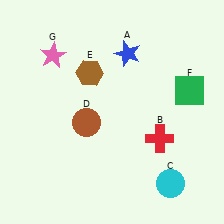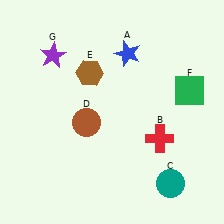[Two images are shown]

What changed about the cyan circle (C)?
In Image 1, C is cyan. In Image 2, it changed to teal.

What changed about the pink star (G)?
In Image 1, G is pink. In Image 2, it changed to purple.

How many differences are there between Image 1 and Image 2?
There are 2 differences between the two images.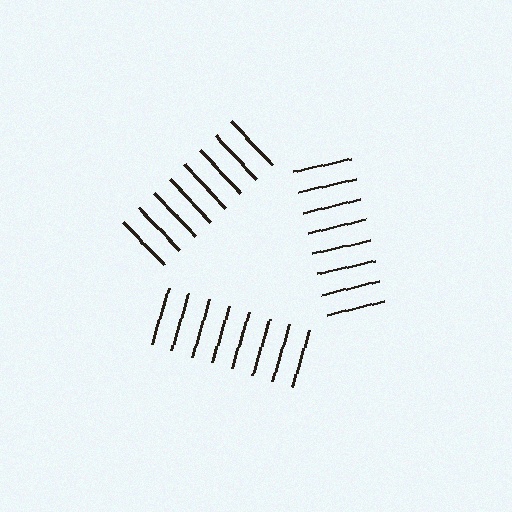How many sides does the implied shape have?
3 sides — the line-ends trace a triangle.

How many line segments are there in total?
24 — 8 along each of the 3 edges.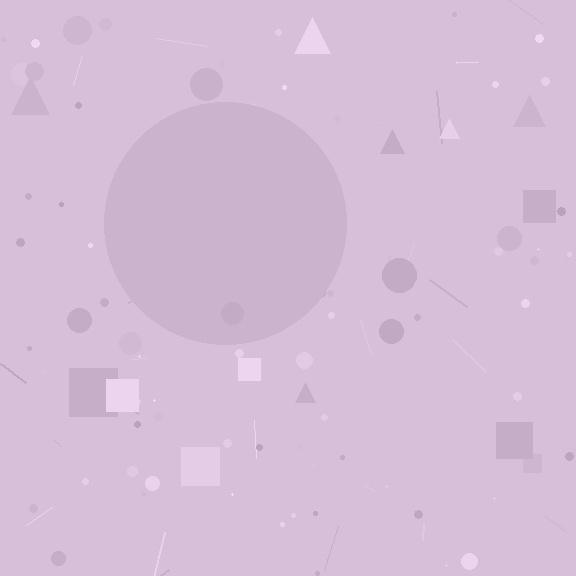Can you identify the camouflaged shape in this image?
The camouflaged shape is a circle.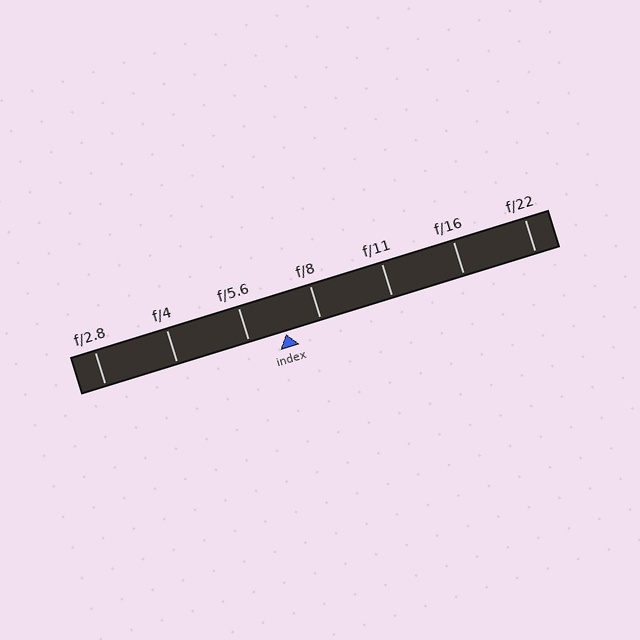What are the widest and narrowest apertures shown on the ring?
The widest aperture shown is f/2.8 and the narrowest is f/22.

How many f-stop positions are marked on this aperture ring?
There are 7 f-stop positions marked.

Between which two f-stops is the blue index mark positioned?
The index mark is between f/5.6 and f/8.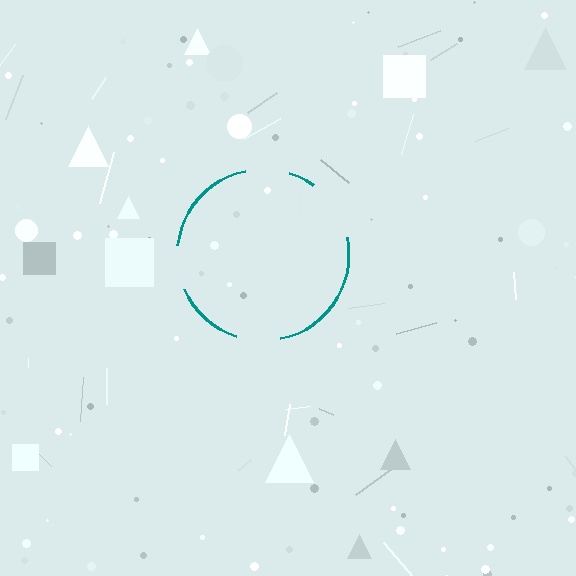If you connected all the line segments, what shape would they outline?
They would outline a circle.